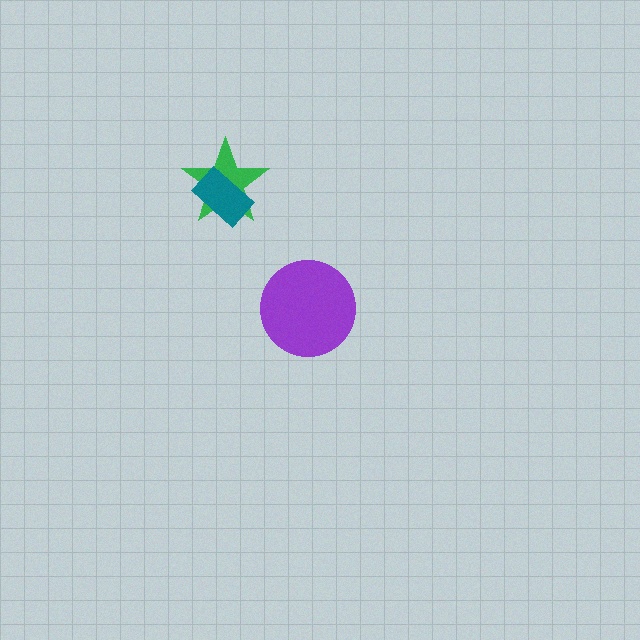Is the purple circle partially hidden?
No, no other shape covers it.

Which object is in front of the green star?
The teal rectangle is in front of the green star.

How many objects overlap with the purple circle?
0 objects overlap with the purple circle.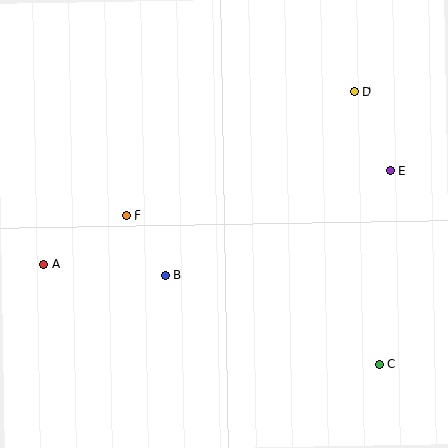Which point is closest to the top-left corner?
Point F is closest to the top-left corner.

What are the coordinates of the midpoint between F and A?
The midpoint between F and A is at (85, 240).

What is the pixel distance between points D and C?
The distance between D and C is 274 pixels.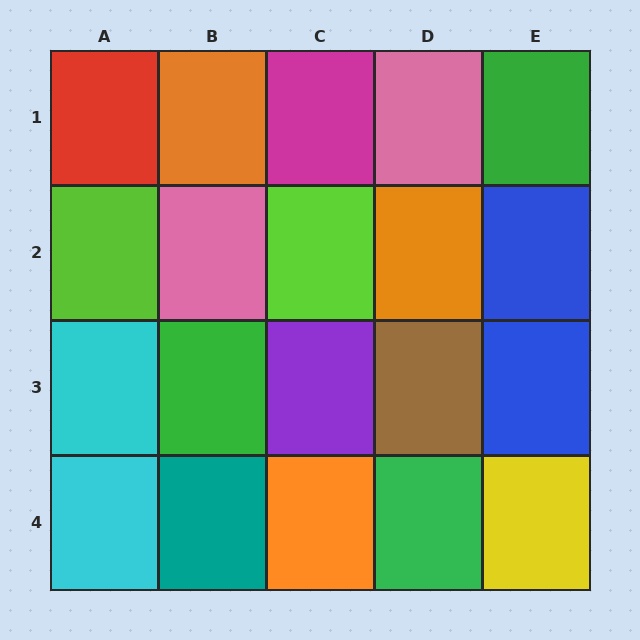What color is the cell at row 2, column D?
Orange.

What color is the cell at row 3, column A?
Cyan.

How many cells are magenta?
1 cell is magenta.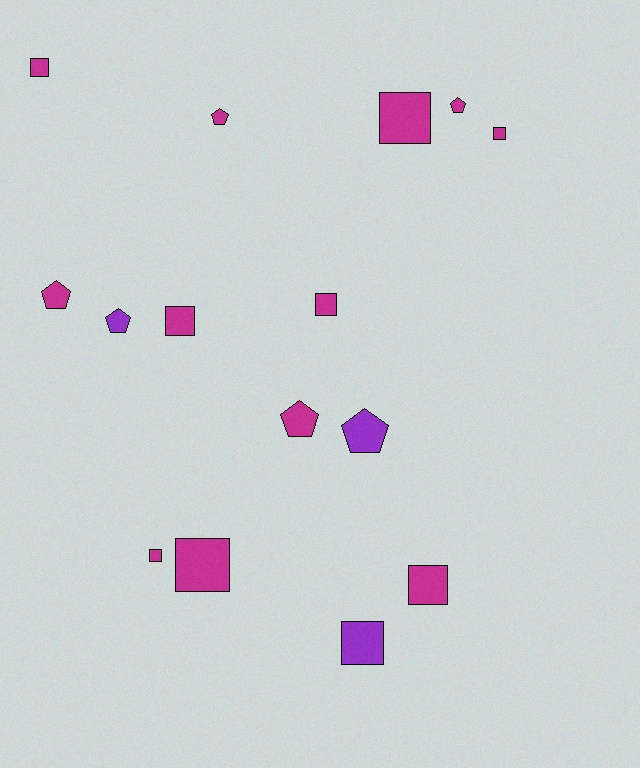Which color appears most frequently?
Magenta, with 12 objects.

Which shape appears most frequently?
Square, with 9 objects.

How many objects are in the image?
There are 15 objects.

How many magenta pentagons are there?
There are 4 magenta pentagons.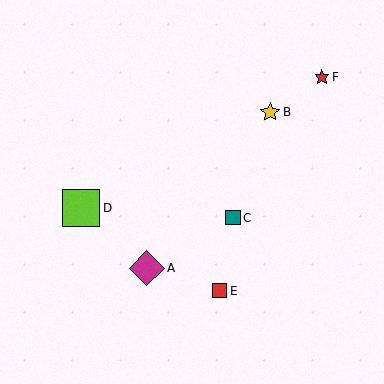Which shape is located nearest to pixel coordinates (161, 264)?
The magenta diamond (labeled A) at (147, 268) is nearest to that location.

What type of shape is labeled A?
Shape A is a magenta diamond.